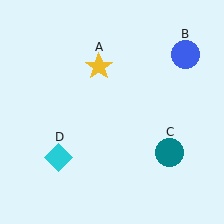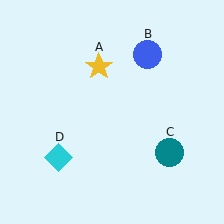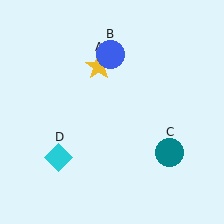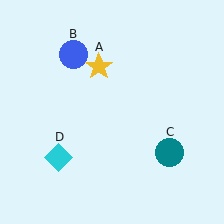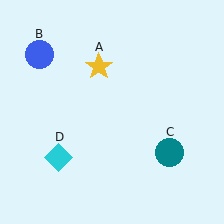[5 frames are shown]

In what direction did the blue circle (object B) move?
The blue circle (object B) moved left.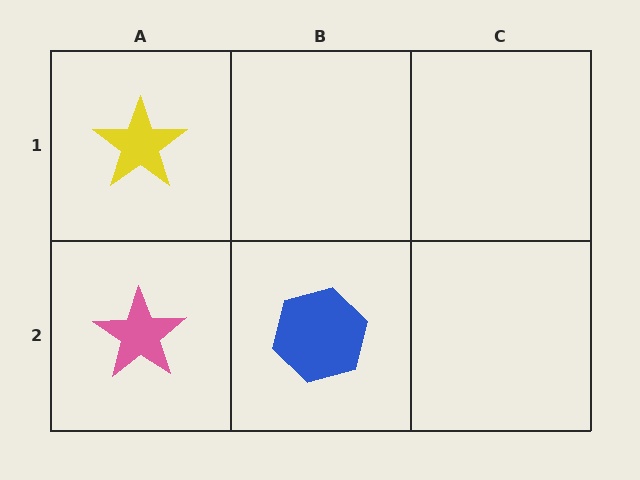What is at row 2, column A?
A pink star.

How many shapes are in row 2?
2 shapes.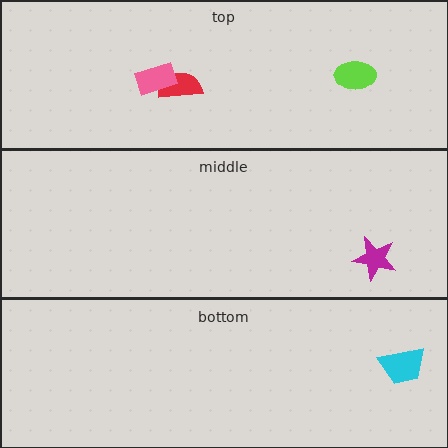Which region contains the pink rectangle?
The top region.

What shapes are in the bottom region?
The cyan trapezoid.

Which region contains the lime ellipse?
The top region.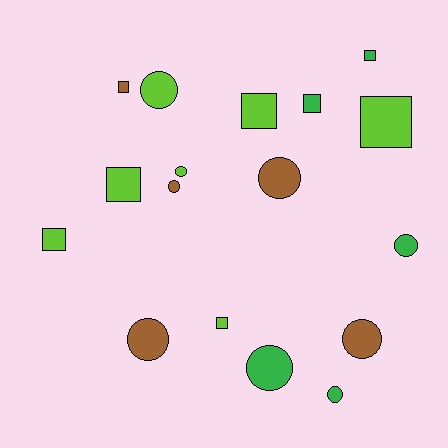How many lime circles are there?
There are 2 lime circles.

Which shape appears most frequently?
Circle, with 9 objects.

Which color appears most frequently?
Lime, with 7 objects.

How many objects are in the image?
There are 17 objects.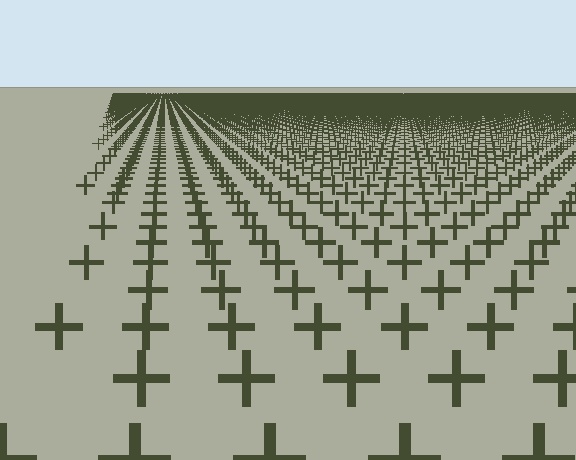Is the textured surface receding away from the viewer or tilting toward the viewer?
The surface is receding away from the viewer. Texture elements get smaller and denser toward the top.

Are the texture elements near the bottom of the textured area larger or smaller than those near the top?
Larger. Near the bottom, elements are closer to the viewer and appear at a bigger on-screen size.